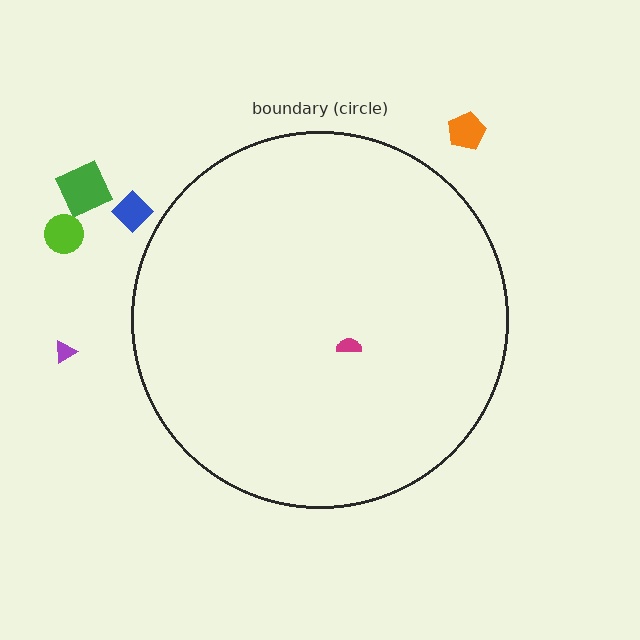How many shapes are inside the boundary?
1 inside, 5 outside.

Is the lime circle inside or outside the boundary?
Outside.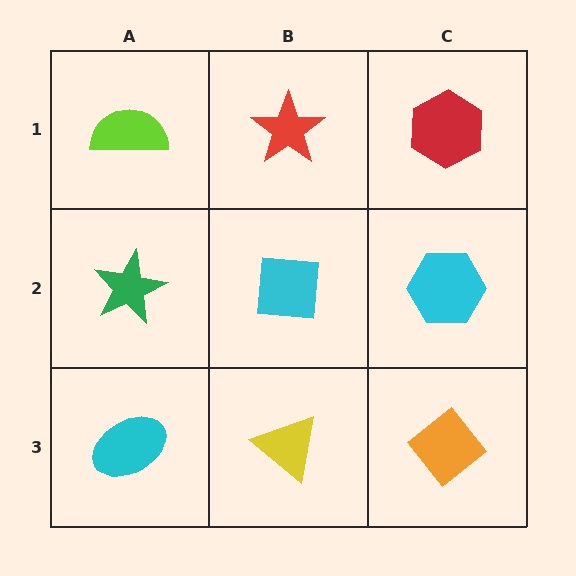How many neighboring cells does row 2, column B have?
4.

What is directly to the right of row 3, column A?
A yellow triangle.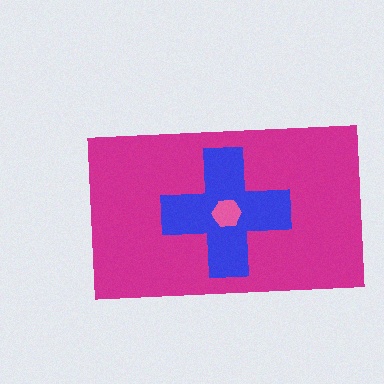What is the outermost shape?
The magenta rectangle.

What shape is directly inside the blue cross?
The pink hexagon.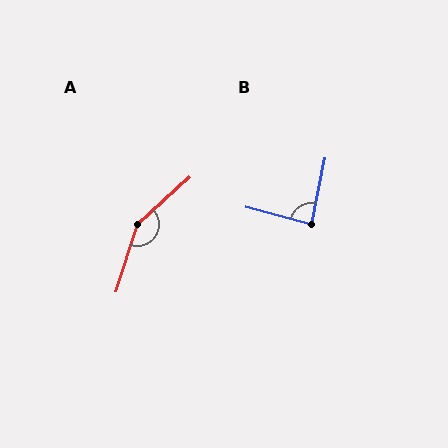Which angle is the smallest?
B, at approximately 87 degrees.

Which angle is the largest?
A, at approximately 150 degrees.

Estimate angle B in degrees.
Approximately 87 degrees.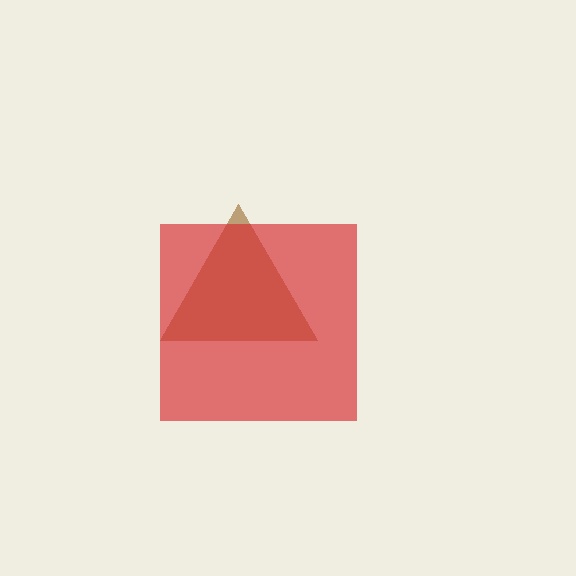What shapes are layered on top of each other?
The layered shapes are: a brown triangle, a red square.